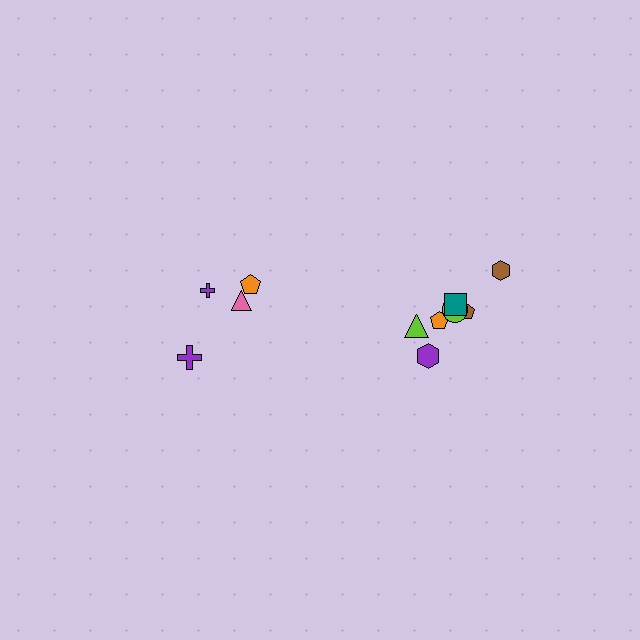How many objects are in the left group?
There are 4 objects.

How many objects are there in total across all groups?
There are 11 objects.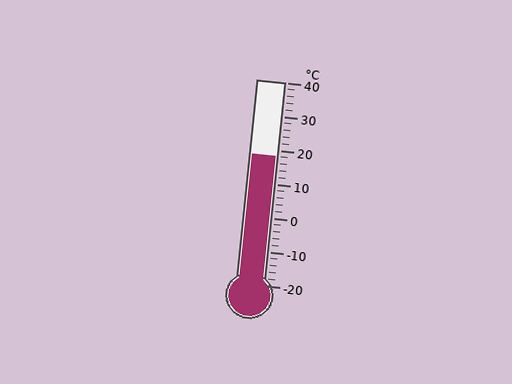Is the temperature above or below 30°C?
The temperature is below 30°C.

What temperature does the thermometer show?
The thermometer shows approximately 18°C.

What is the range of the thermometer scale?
The thermometer scale ranges from -20°C to 40°C.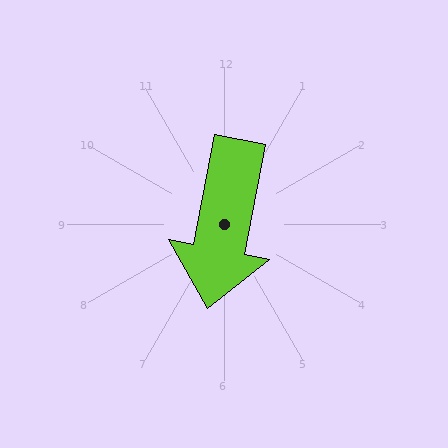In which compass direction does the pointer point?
South.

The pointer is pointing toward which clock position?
Roughly 6 o'clock.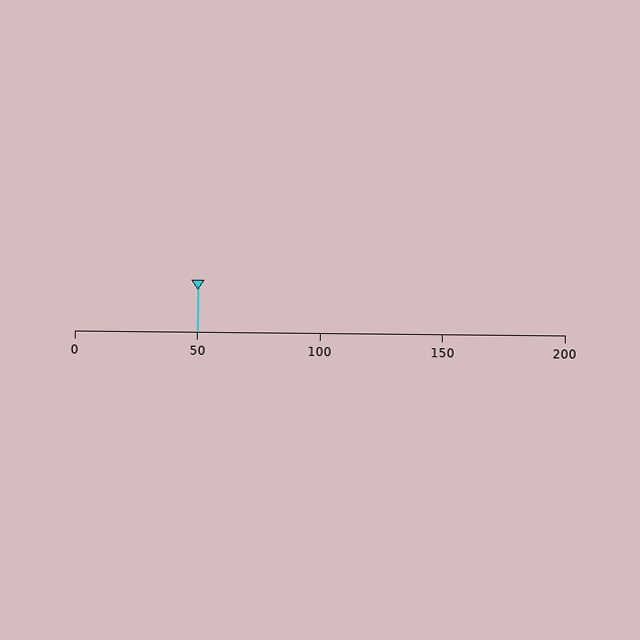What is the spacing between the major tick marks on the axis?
The major ticks are spaced 50 apart.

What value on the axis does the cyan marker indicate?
The marker indicates approximately 50.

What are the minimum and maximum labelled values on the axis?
The axis runs from 0 to 200.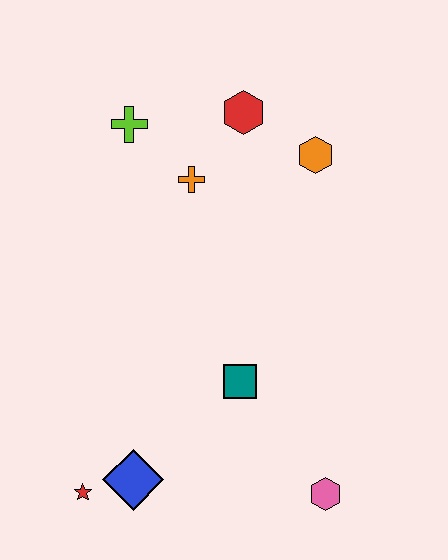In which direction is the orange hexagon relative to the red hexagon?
The orange hexagon is to the right of the red hexagon.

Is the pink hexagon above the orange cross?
No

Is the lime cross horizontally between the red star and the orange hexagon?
Yes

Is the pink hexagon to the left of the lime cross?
No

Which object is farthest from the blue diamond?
The red hexagon is farthest from the blue diamond.